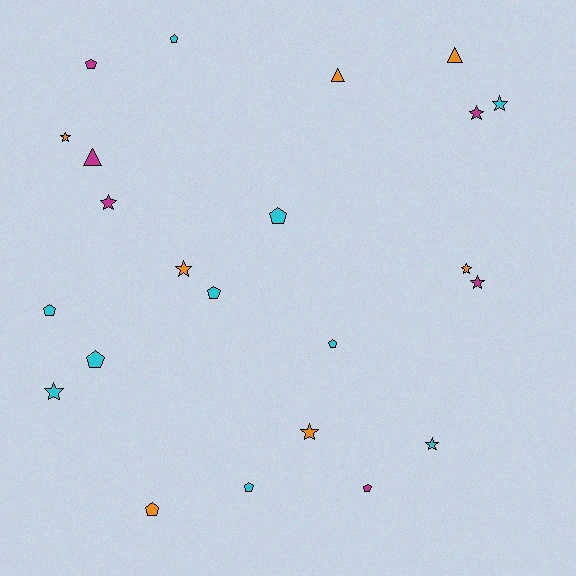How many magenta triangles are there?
There is 1 magenta triangle.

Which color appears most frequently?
Cyan, with 10 objects.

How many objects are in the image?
There are 23 objects.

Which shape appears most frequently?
Pentagon, with 10 objects.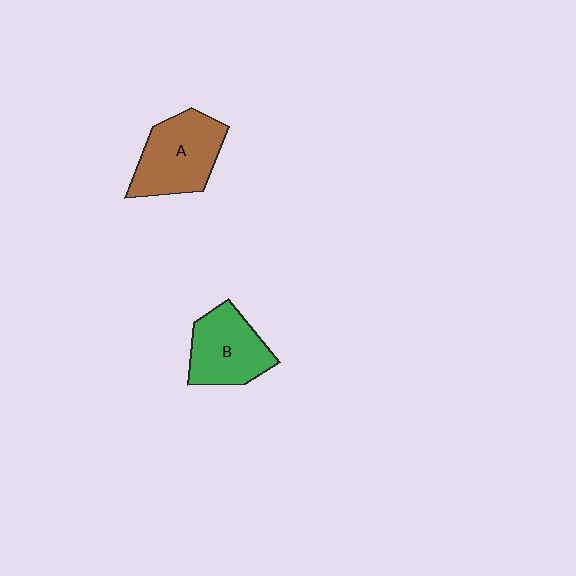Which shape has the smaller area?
Shape B (green).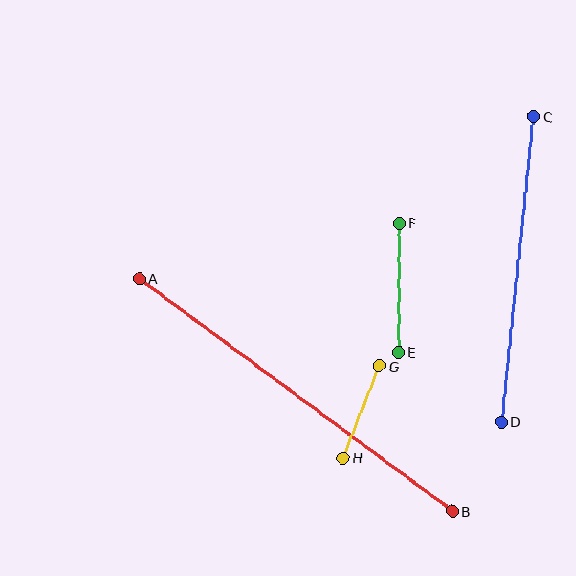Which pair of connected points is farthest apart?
Points A and B are farthest apart.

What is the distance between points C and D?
The distance is approximately 307 pixels.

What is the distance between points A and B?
The distance is approximately 390 pixels.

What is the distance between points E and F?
The distance is approximately 129 pixels.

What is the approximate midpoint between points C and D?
The midpoint is at approximately (518, 269) pixels.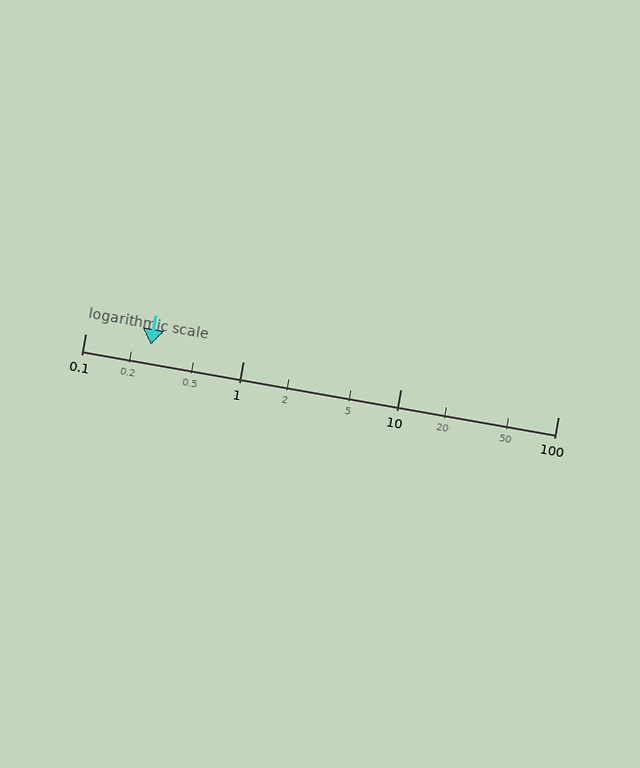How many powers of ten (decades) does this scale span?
The scale spans 3 decades, from 0.1 to 100.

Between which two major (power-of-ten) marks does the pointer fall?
The pointer is between 0.1 and 1.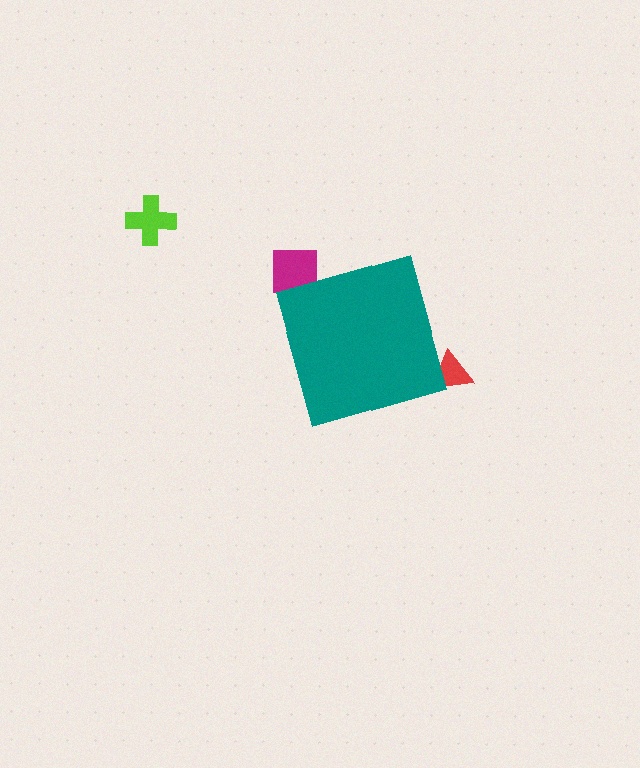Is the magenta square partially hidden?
Yes, the magenta square is partially hidden behind the teal diamond.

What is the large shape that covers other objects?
A teal diamond.